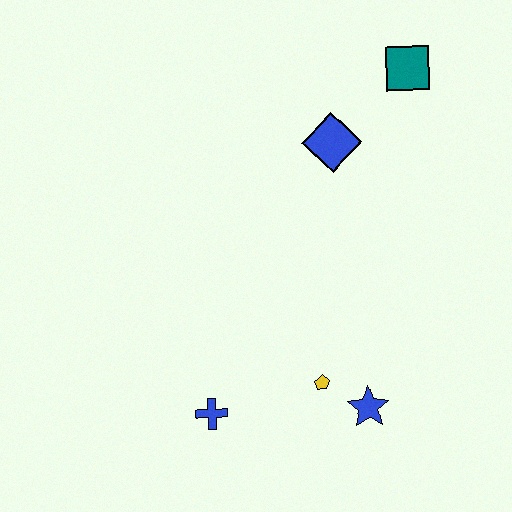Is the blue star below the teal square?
Yes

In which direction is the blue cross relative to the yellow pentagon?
The blue cross is to the left of the yellow pentagon.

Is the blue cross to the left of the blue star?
Yes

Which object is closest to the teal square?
The blue diamond is closest to the teal square.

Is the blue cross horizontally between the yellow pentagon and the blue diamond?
No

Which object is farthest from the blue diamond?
The blue cross is farthest from the blue diamond.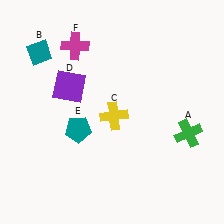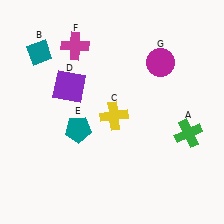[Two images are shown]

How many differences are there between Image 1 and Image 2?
There is 1 difference between the two images.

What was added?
A magenta circle (G) was added in Image 2.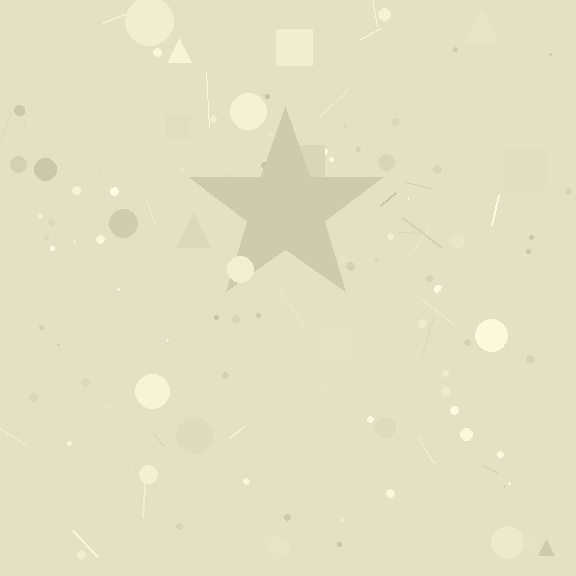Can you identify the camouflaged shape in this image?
The camouflaged shape is a star.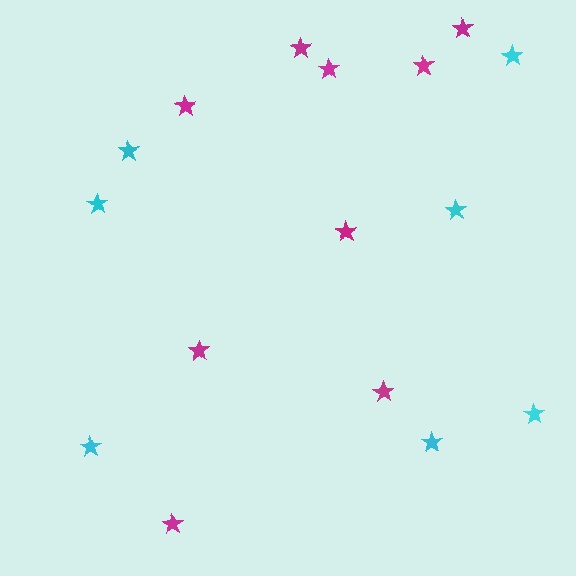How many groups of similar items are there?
There are 2 groups: one group of magenta stars (9) and one group of cyan stars (7).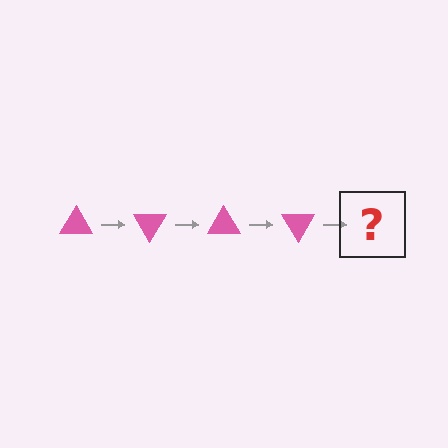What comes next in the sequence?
The next element should be a pink triangle rotated 240 degrees.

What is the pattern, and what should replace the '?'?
The pattern is that the triangle rotates 60 degrees each step. The '?' should be a pink triangle rotated 240 degrees.